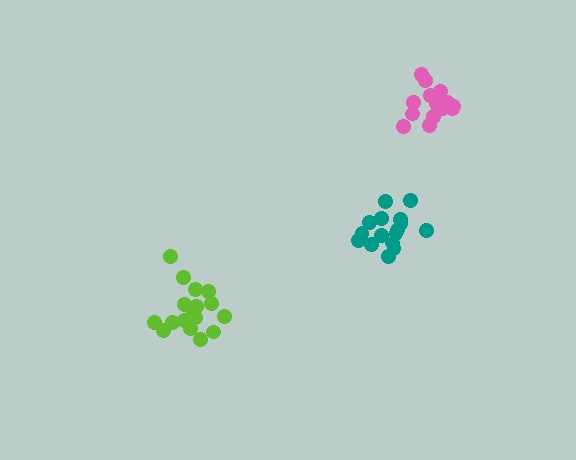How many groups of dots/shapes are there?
There are 3 groups.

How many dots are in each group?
Group 1: 16 dots, Group 2: 15 dots, Group 3: 17 dots (48 total).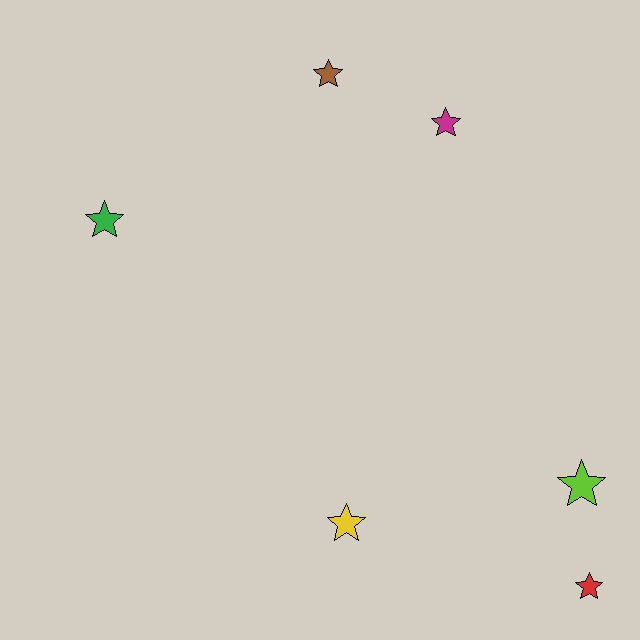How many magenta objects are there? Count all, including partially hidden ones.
There is 1 magenta object.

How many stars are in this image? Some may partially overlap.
There are 6 stars.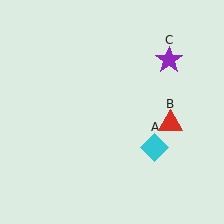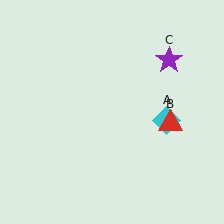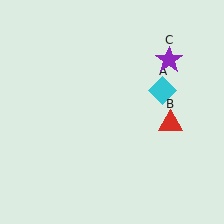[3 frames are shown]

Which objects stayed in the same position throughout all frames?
Red triangle (object B) and purple star (object C) remained stationary.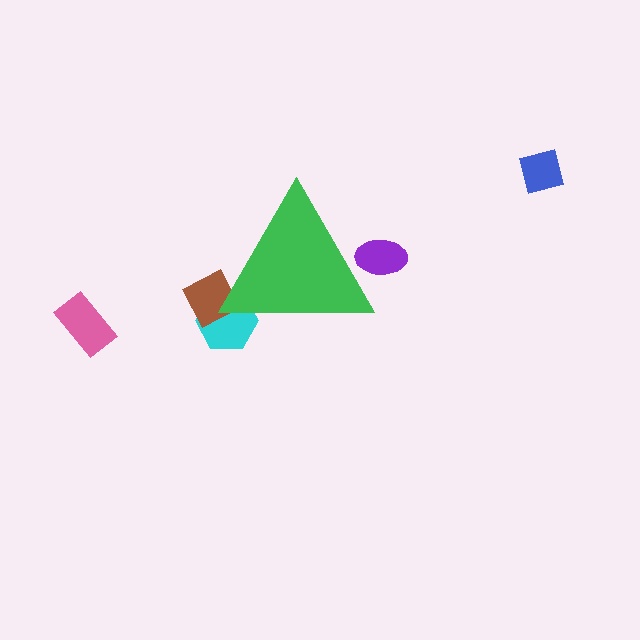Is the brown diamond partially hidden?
Yes, the brown diamond is partially hidden behind the green triangle.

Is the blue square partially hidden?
No, the blue square is fully visible.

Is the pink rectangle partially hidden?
No, the pink rectangle is fully visible.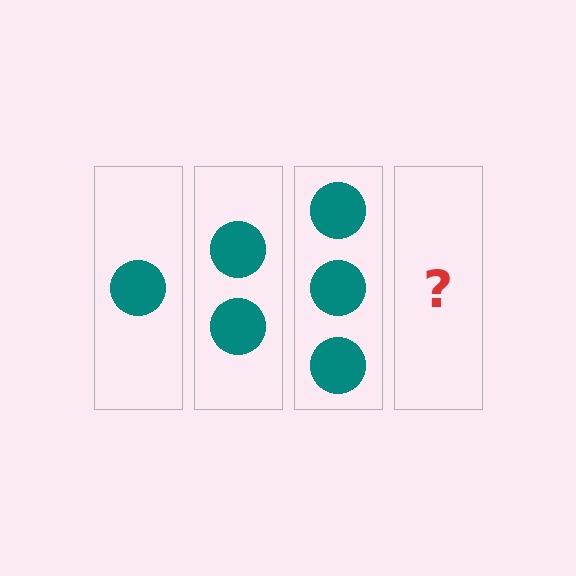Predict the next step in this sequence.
The next step is 4 circles.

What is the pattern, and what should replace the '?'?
The pattern is that each step adds one more circle. The '?' should be 4 circles.